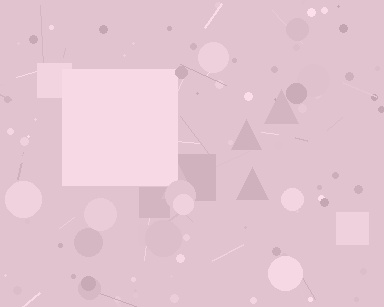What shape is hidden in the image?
A square is hidden in the image.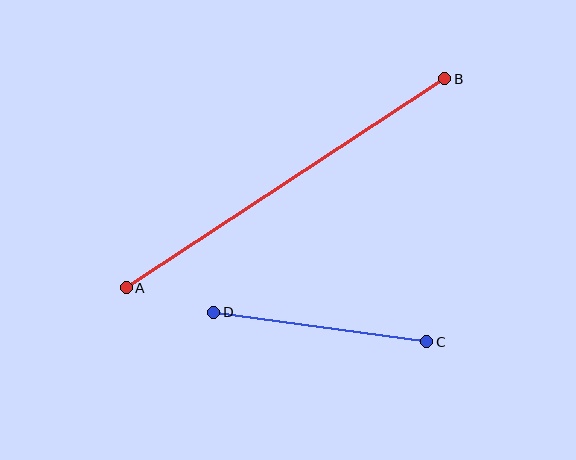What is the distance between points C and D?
The distance is approximately 215 pixels.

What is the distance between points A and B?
The distance is approximately 381 pixels.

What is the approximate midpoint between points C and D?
The midpoint is at approximately (320, 327) pixels.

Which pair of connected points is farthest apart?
Points A and B are farthest apart.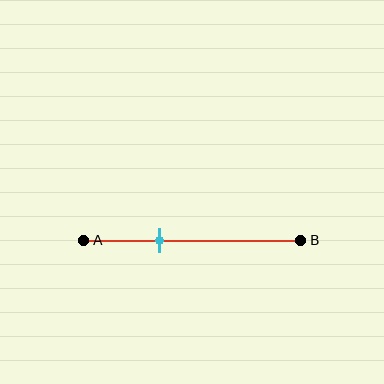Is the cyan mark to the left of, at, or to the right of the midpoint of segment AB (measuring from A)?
The cyan mark is to the left of the midpoint of segment AB.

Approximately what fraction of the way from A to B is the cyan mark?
The cyan mark is approximately 35% of the way from A to B.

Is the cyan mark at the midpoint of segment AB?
No, the mark is at about 35% from A, not at the 50% midpoint.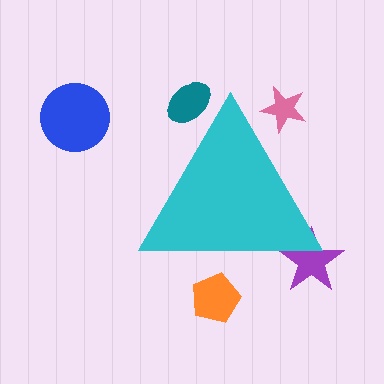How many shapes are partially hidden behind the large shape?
4 shapes are partially hidden.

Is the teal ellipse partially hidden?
Yes, the teal ellipse is partially hidden behind the cyan triangle.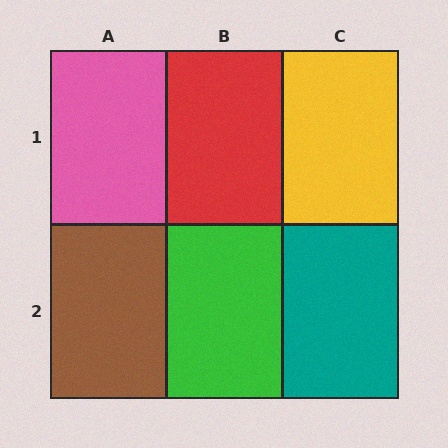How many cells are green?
1 cell is green.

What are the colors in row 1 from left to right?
Pink, red, yellow.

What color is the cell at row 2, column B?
Green.